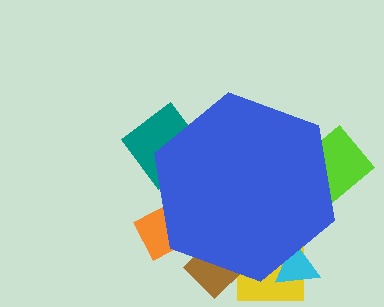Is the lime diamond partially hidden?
Yes, the lime diamond is partially hidden behind the blue hexagon.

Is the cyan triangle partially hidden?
Yes, the cyan triangle is partially hidden behind the blue hexagon.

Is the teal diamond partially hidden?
Yes, the teal diamond is partially hidden behind the blue hexagon.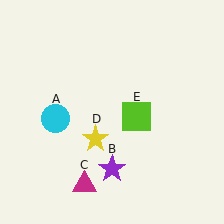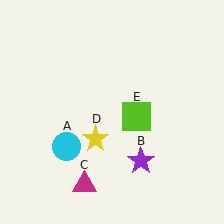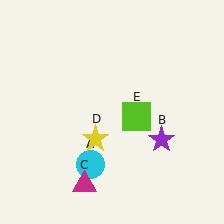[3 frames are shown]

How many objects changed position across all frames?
2 objects changed position: cyan circle (object A), purple star (object B).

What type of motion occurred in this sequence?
The cyan circle (object A), purple star (object B) rotated counterclockwise around the center of the scene.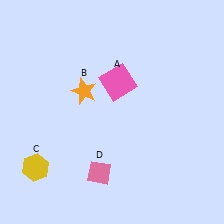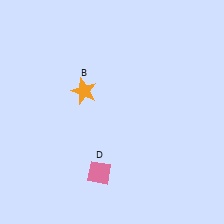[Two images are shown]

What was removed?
The yellow hexagon (C), the pink square (A) were removed in Image 2.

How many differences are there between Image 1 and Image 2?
There are 2 differences between the two images.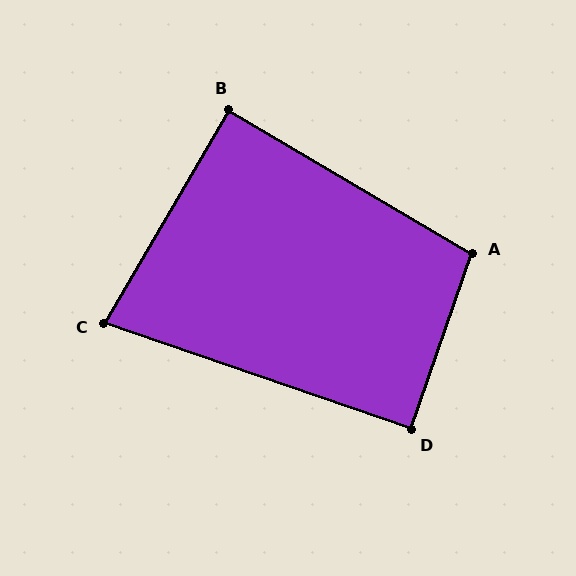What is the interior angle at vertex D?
Approximately 90 degrees (approximately right).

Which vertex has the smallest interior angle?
C, at approximately 79 degrees.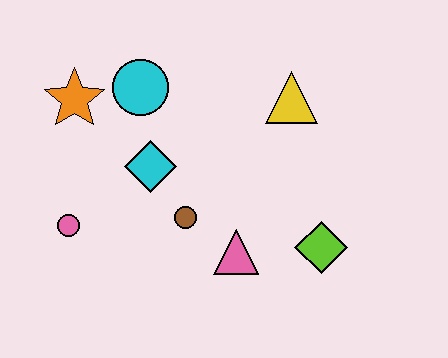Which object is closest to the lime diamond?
The pink triangle is closest to the lime diamond.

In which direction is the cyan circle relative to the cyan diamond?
The cyan circle is above the cyan diamond.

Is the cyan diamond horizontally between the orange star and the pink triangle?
Yes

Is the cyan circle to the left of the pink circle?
No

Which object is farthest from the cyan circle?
The lime diamond is farthest from the cyan circle.